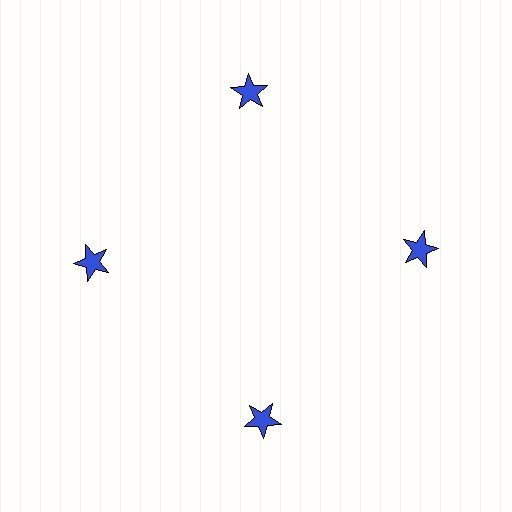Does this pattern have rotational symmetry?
Yes, this pattern has 4-fold rotational symmetry. It looks the same after rotating 90 degrees around the center.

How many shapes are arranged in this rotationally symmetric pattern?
There are 4 shapes, arranged in 4 groups of 1.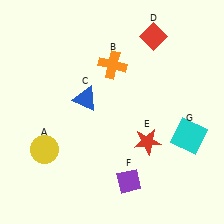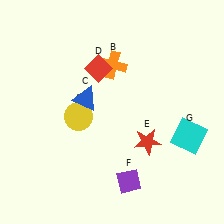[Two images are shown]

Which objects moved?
The objects that moved are: the yellow circle (A), the red diamond (D).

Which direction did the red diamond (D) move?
The red diamond (D) moved left.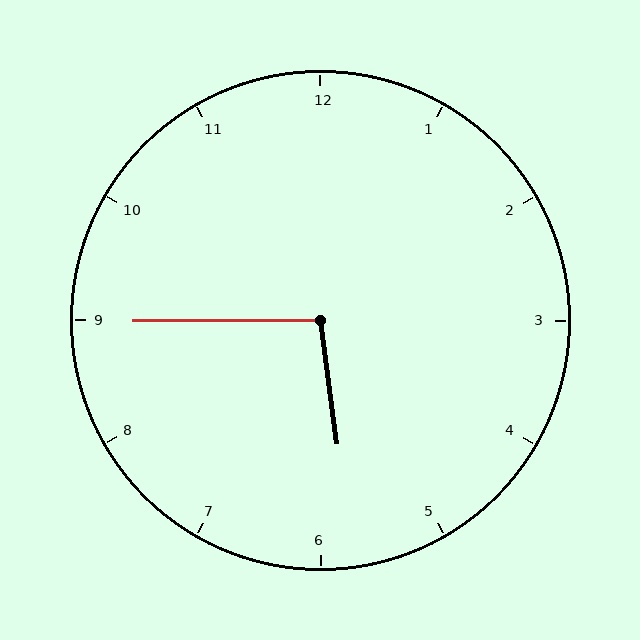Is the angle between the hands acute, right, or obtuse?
It is obtuse.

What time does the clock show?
5:45.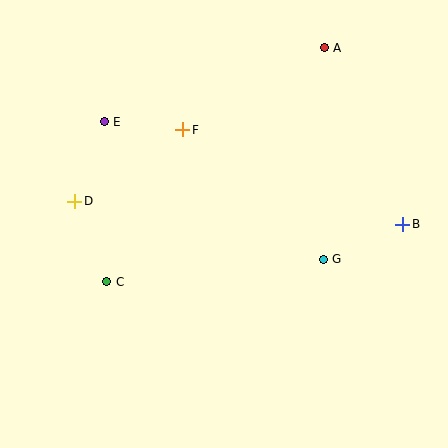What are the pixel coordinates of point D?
Point D is at (75, 201).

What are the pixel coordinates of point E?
Point E is at (104, 122).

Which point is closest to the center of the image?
Point F at (183, 130) is closest to the center.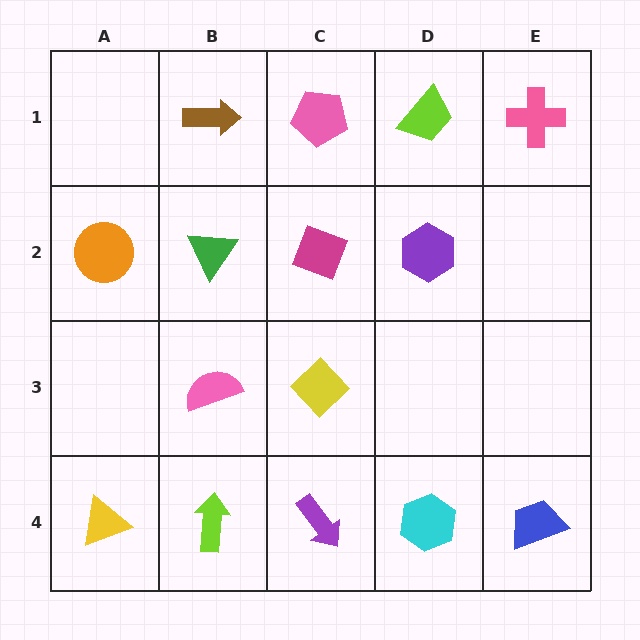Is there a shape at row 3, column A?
No, that cell is empty.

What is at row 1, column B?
A brown arrow.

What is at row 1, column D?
A lime trapezoid.